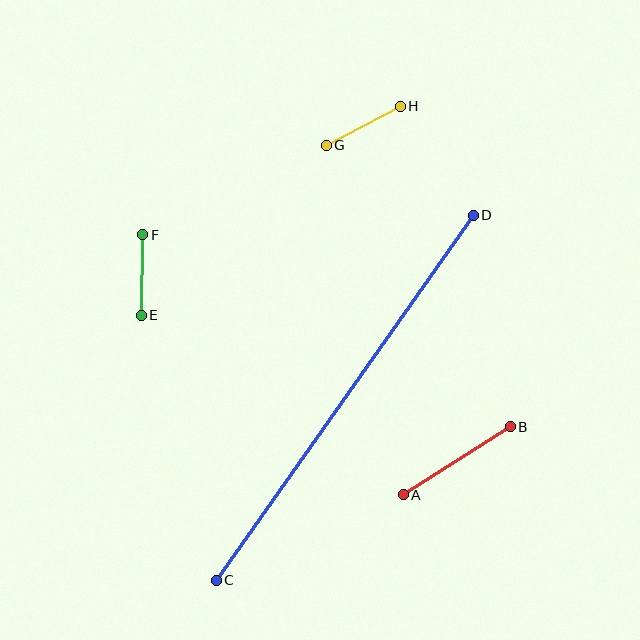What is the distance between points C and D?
The distance is approximately 446 pixels.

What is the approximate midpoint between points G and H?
The midpoint is at approximately (363, 126) pixels.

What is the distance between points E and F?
The distance is approximately 81 pixels.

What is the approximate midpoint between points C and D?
The midpoint is at approximately (345, 398) pixels.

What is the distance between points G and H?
The distance is approximately 83 pixels.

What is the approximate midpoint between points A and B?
The midpoint is at approximately (457, 461) pixels.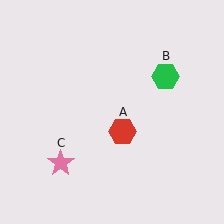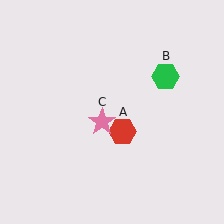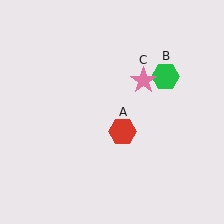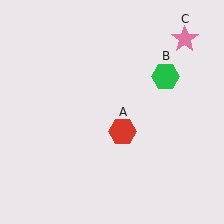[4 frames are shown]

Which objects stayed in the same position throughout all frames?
Red hexagon (object A) and green hexagon (object B) remained stationary.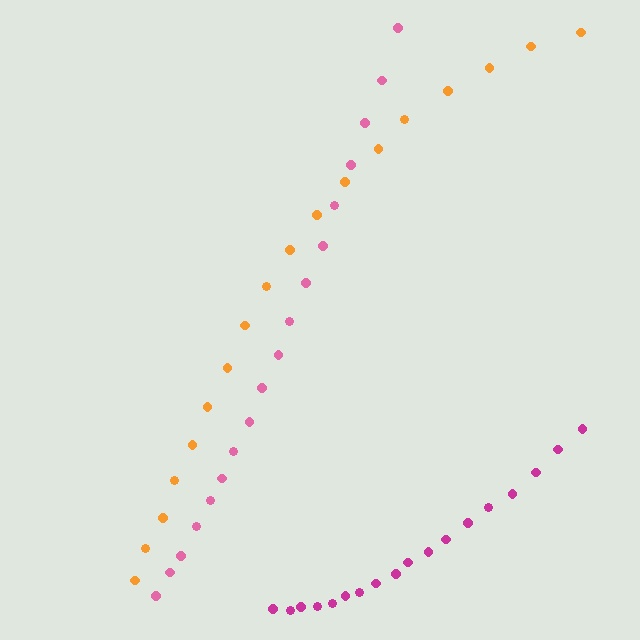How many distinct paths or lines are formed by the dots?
There are 3 distinct paths.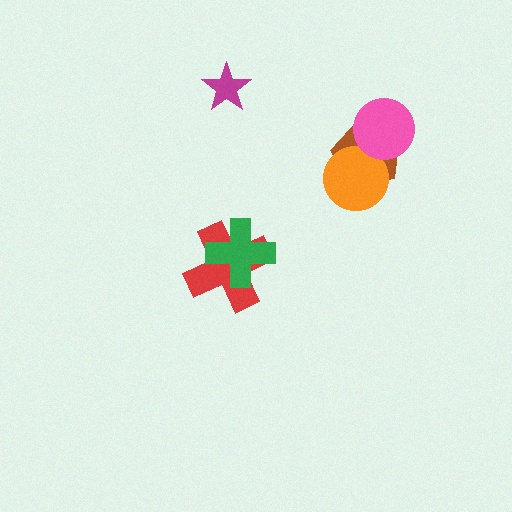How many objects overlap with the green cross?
1 object overlaps with the green cross.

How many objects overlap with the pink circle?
1 object overlaps with the pink circle.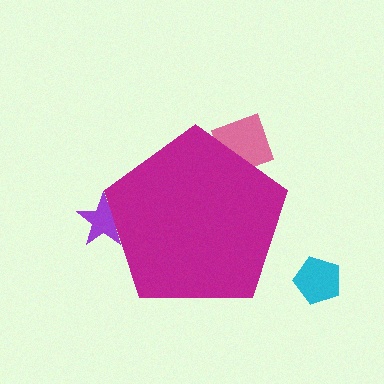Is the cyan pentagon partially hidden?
No, the cyan pentagon is fully visible.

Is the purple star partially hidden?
Yes, the purple star is partially hidden behind the magenta pentagon.